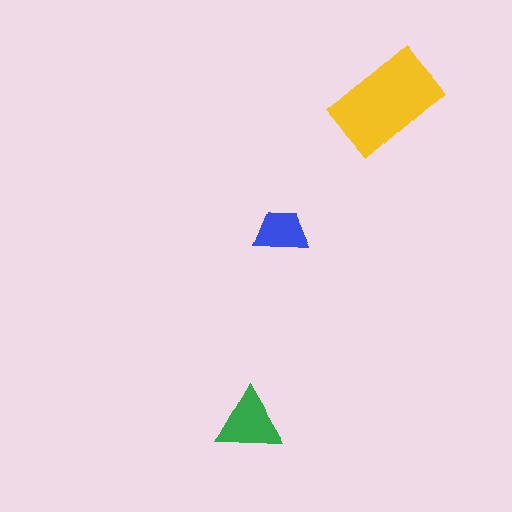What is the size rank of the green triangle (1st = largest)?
2nd.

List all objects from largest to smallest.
The yellow rectangle, the green triangle, the blue trapezoid.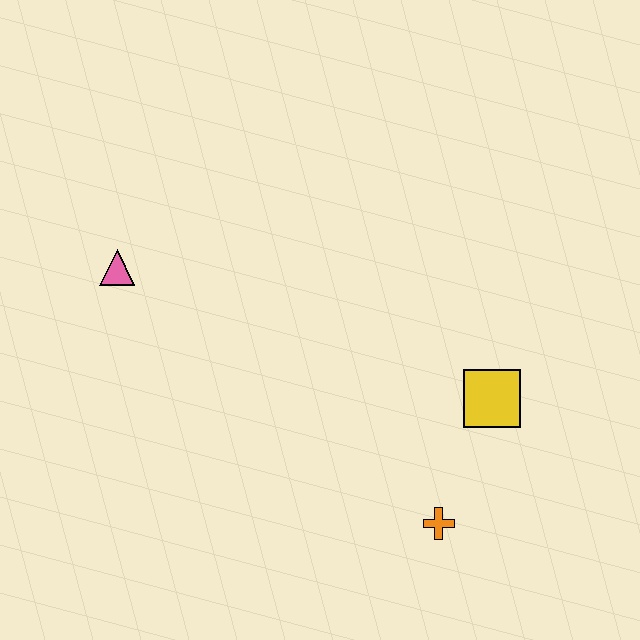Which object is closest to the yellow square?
The orange cross is closest to the yellow square.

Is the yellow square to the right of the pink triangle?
Yes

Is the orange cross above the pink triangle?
No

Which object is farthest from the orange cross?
The pink triangle is farthest from the orange cross.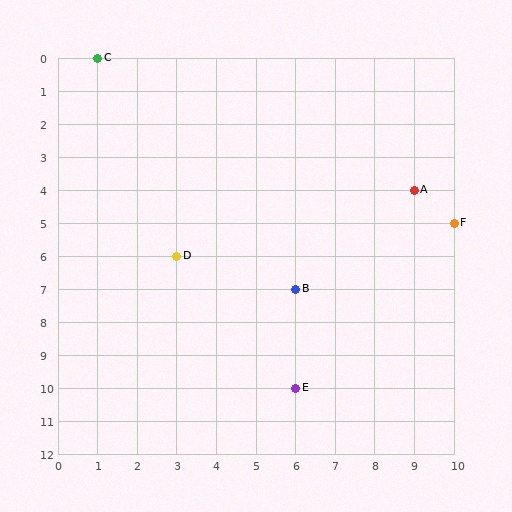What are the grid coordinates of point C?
Point C is at grid coordinates (1, 0).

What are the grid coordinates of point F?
Point F is at grid coordinates (10, 5).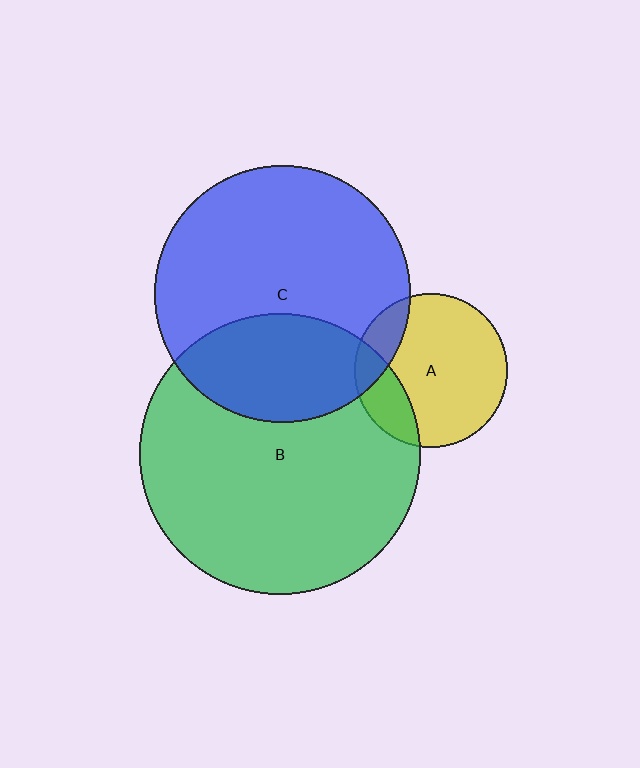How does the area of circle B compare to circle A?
Approximately 3.3 times.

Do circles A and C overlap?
Yes.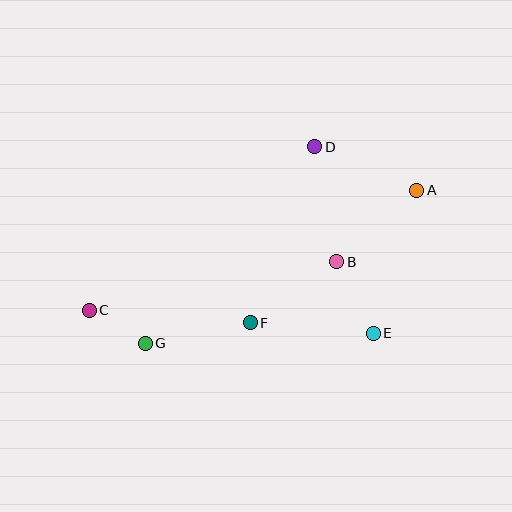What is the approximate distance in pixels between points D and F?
The distance between D and F is approximately 188 pixels.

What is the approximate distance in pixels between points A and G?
The distance between A and G is approximately 312 pixels.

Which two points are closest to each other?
Points C and G are closest to each other.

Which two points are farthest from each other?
Points A and C are farthest from each other.